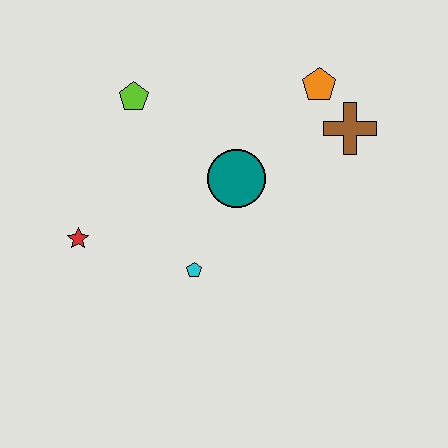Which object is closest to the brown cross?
The orange pentagon is closest to the brown cross.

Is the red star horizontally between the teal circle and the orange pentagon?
No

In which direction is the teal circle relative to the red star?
The teal circle is to the right of the red star.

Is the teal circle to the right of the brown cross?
No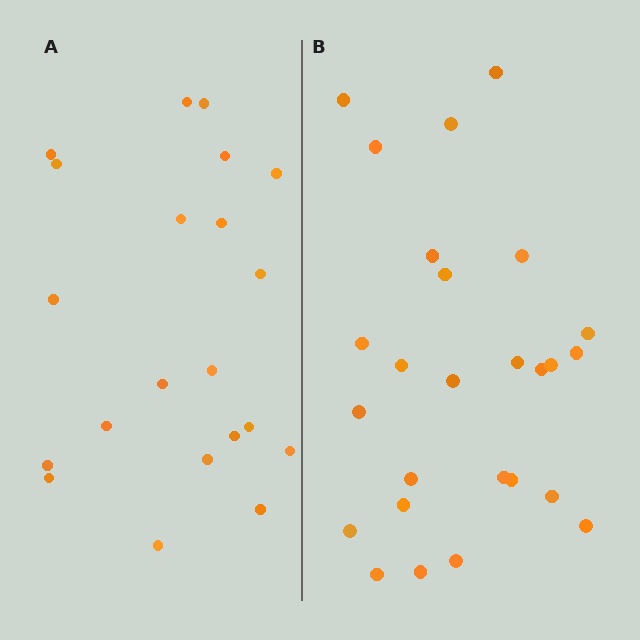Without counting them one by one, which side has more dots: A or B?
Region B (the right region) has more dots.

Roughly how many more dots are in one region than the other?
Region B has about 5 more dots than region A.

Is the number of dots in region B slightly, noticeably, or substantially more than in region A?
Region B has only slightly more — the two regions are fairly close. The ratio is roughly 1.2 to 1.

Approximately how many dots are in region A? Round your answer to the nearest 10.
About 20 dots. (The exact count is 21, which rounds to 20.)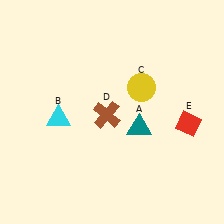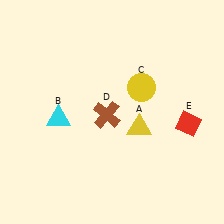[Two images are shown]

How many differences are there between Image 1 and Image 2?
There is 1 difference between the two images.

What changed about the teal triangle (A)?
In Image 1, A is teal. In Image 2, it changed to yellow.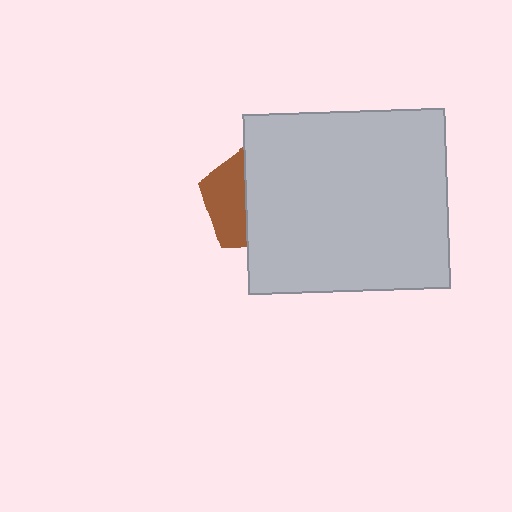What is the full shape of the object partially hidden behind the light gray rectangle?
The partially hidden object is a brown pentagon.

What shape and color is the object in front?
The object in front is a light gray rectangle.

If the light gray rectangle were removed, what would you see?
You would see the complete brown pentagon.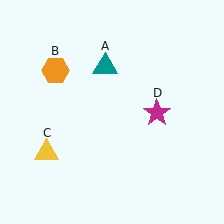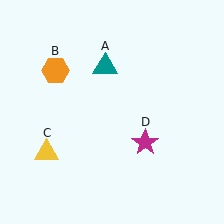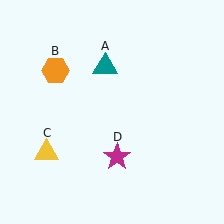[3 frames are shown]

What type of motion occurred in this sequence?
The magenta star (object D) rotated clockwise around the center of the scene.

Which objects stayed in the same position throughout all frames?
Teal triangle (object A) and orange hexagon (object B) and yellow triangle (object C) remained stationary.